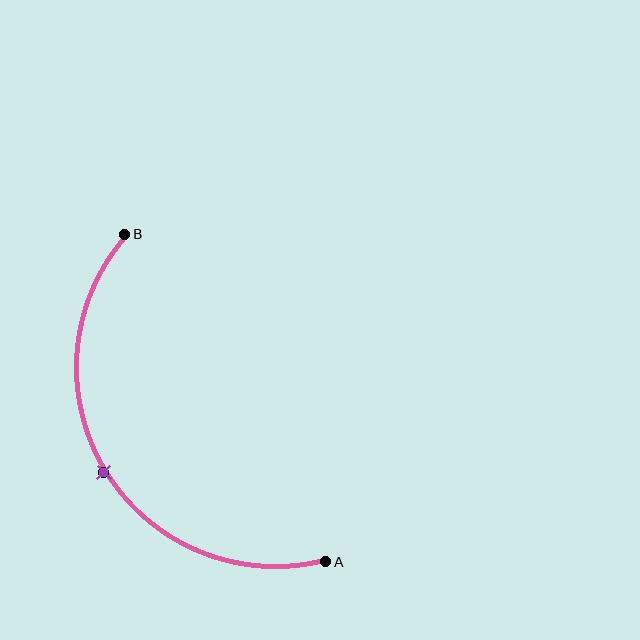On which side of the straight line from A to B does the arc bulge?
The arc bulges to the left of the straight line connecting A and B.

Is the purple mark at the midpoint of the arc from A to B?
Yes. The purple mark lies on the arc at equal arc-length from both A and B — it is the arc midpoint.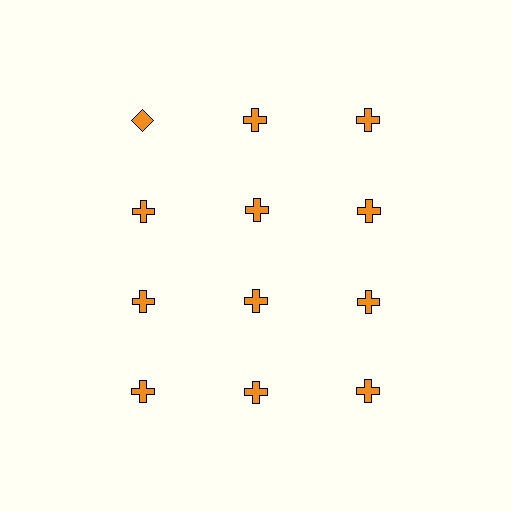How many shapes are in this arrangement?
There are 12 shapes arranged in a grid pattern.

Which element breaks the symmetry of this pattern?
The orange diamond in the top row, leftmost column breaks the symmetry. All other shapes are orange crosses.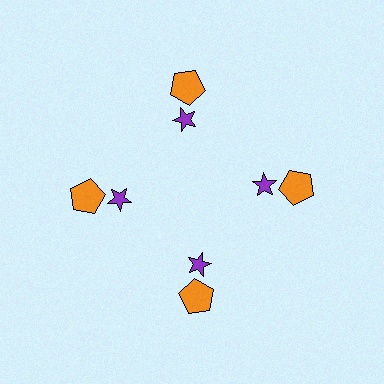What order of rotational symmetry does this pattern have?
This pattern has 4-fold rotational symmetry.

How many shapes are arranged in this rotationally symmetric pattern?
There are 8 shapes, arranged in 4 groups of 2.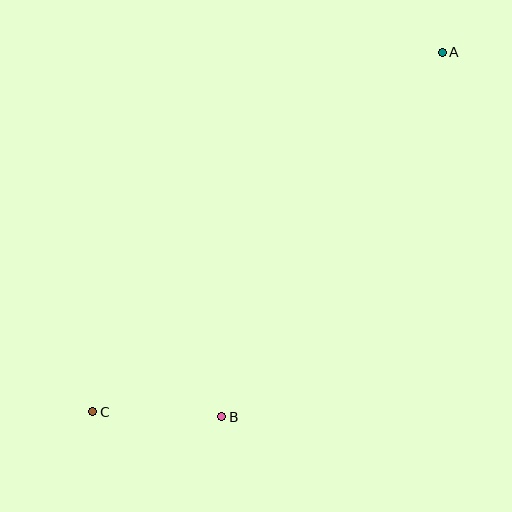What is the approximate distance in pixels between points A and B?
The distance between A and B is approximately 426 pixels.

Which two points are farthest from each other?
Points A and C are farthest from each other.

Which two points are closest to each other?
Points B and C are closest to each other.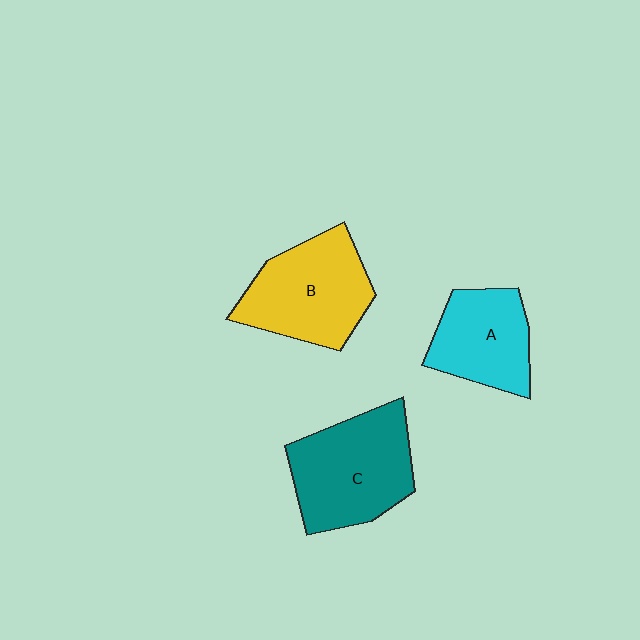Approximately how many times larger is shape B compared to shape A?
Approximately 1.3 times.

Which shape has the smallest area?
Shape A (cyan).